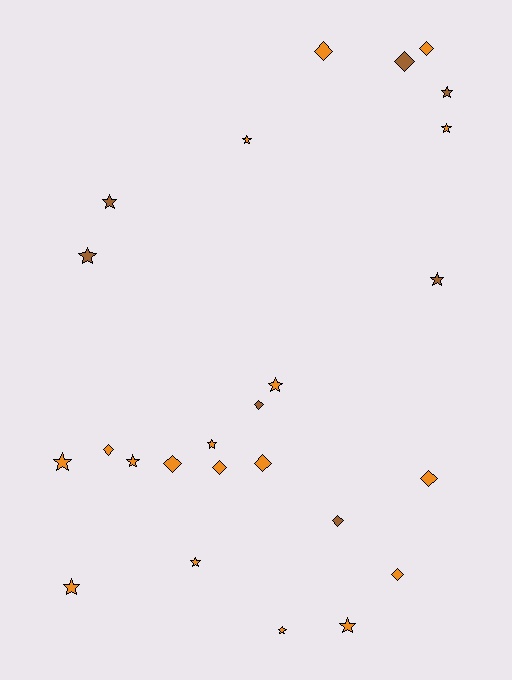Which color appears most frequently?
Orange, with 18 objects.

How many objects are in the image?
There are 25 objects.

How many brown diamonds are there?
There are 3 brown diamonds.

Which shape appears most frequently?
Star, with 14 objects.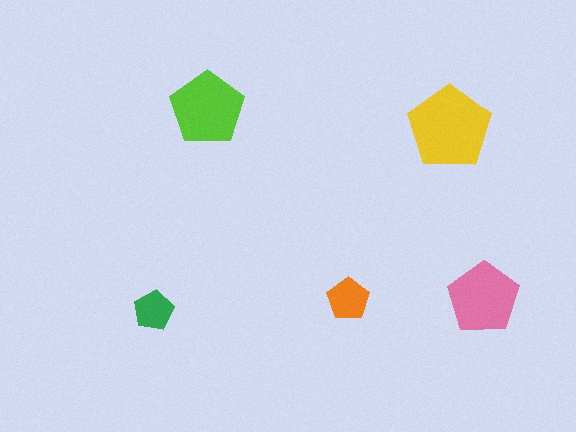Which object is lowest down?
The green pentagon is bottommost.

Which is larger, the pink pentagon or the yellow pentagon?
The yellow one.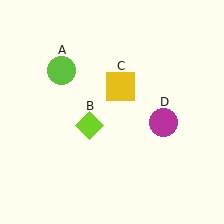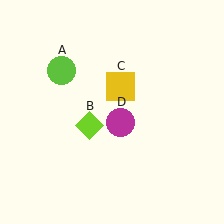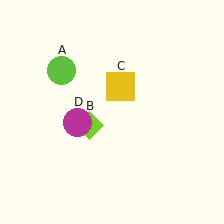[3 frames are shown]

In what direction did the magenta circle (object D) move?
The magenta circle (object D) moved left.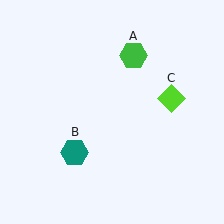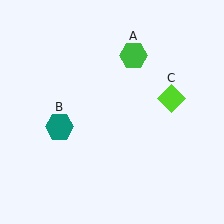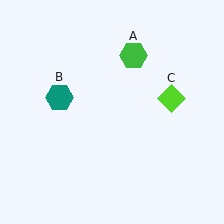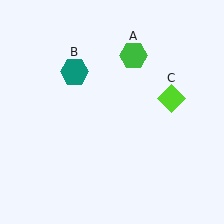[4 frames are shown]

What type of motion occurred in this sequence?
The teal hexagon (object B) rotated clockwise around the center of the scene.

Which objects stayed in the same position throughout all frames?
Green hexagon (object A) and lime diamond (object C) remained stationary.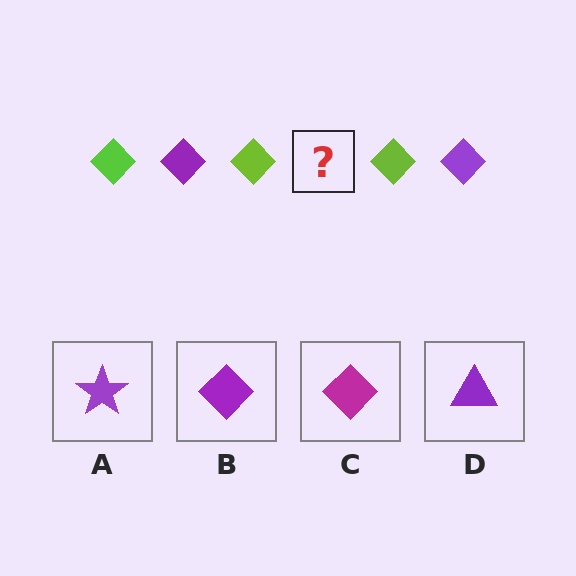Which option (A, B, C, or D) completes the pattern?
B.